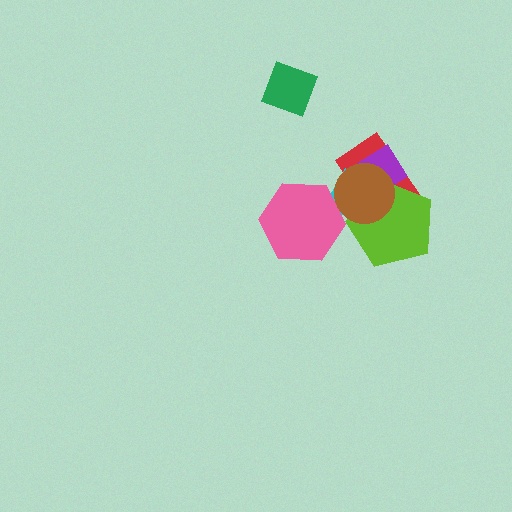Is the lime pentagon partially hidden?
Yes, it is partially covered by another shape.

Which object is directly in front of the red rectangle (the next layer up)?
The lime pentagon is directly in front of the red rectangle.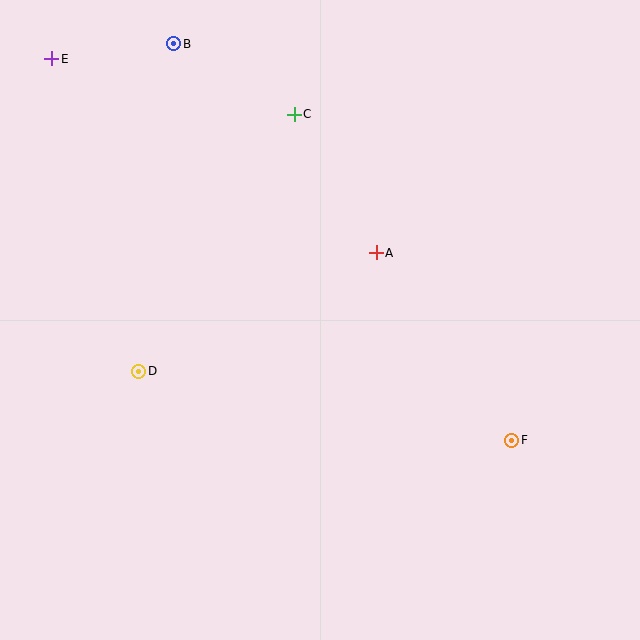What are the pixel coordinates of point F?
Point F is at (512, 440).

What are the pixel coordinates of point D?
Point D is at (139, 371).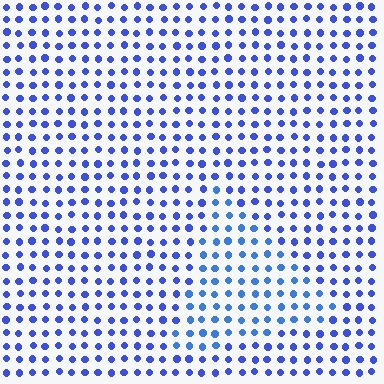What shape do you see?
I see a triangle.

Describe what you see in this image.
The image is filled with small blue elements in a uniform arrangement. A triangle-shaped region is visible where the elements are tinted to a slightly different hue, forming a subtle color boundary.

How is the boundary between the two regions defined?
The boundary is defined purely by a slight shift in hue (about 17 degrees). Spacing, size, and orientation are identical on both sides.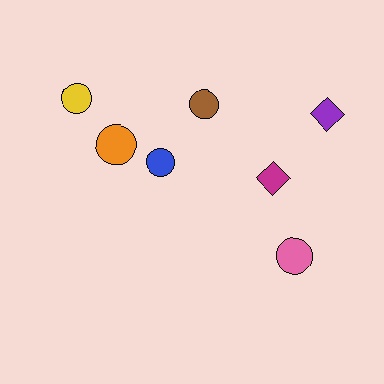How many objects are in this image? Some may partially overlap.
There are 7 objects.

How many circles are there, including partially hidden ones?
There are 5 circles.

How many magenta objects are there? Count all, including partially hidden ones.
There is 1 magenta object.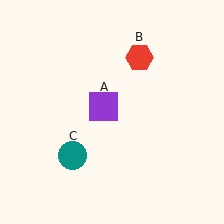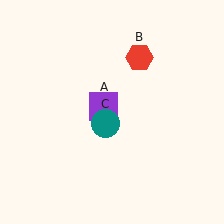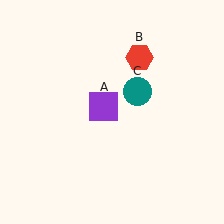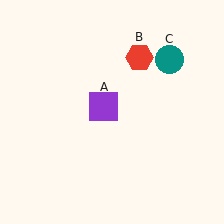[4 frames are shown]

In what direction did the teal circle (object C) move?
The teal circle (object C) moved up and to the right.